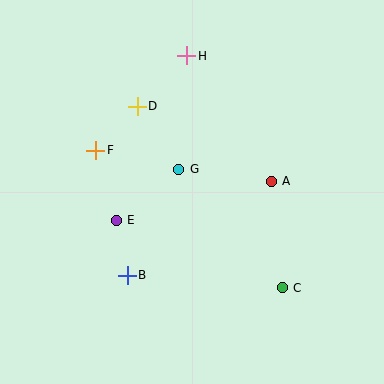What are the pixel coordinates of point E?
Point E is at (116, 220).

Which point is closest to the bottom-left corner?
Point B is closest to the bottom-left corner.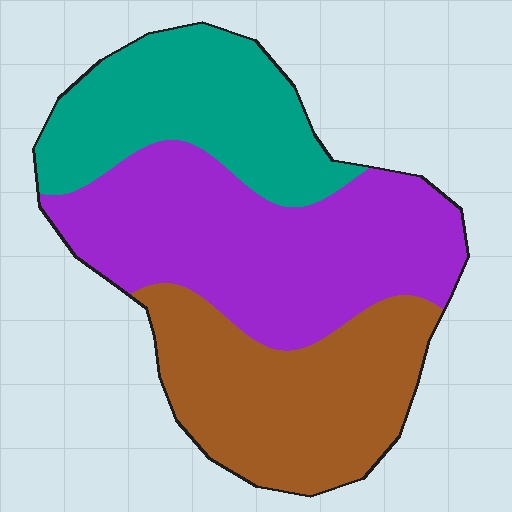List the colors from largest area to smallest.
From largest to smallest: purple, brown, teal.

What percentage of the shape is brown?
Brown covers 31% of the shape.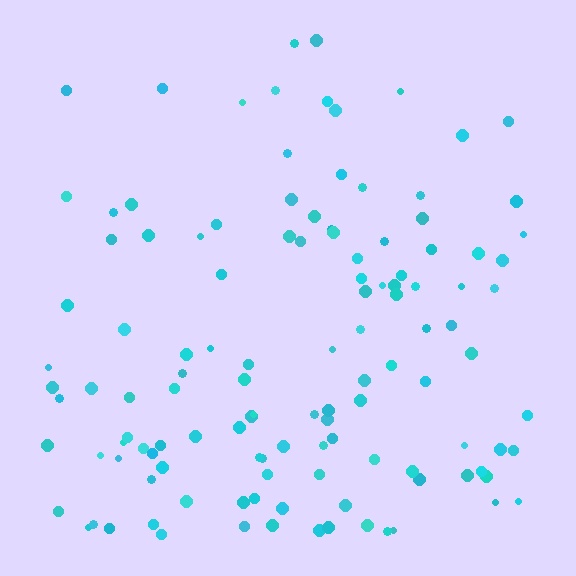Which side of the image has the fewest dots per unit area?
The top.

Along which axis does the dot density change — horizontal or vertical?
Vertical.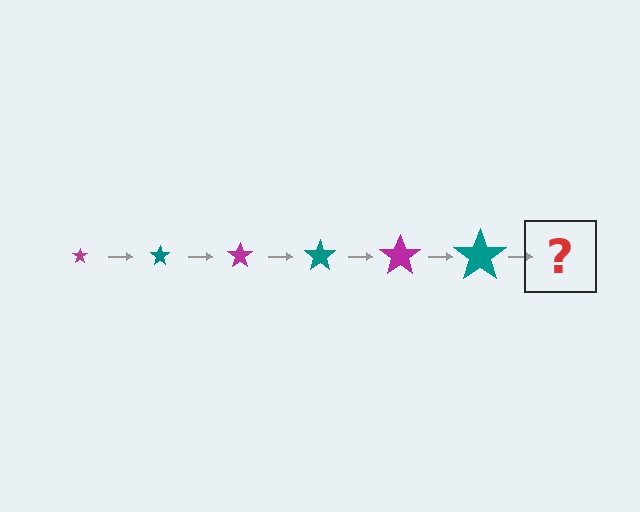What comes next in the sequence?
The next element should be a magenta star, larger than the previous one.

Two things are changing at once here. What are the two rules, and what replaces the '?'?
The two rules are that the star grows larger each step and the color cycles through magenta and teal. The '?' should be a magenta star, larger than the previous one.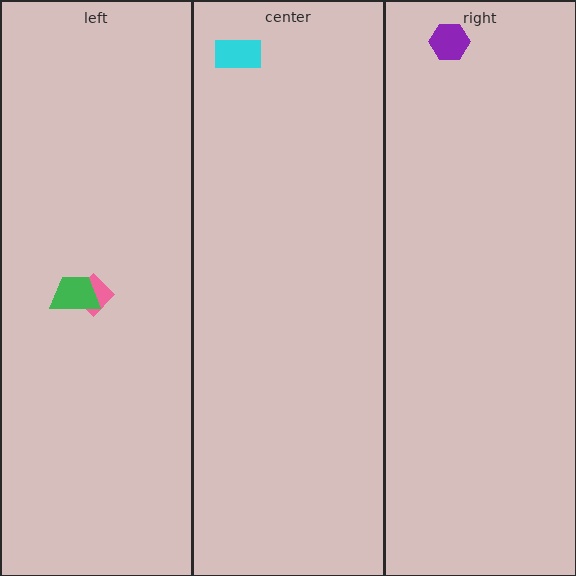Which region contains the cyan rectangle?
The center region.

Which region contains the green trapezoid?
The left region.